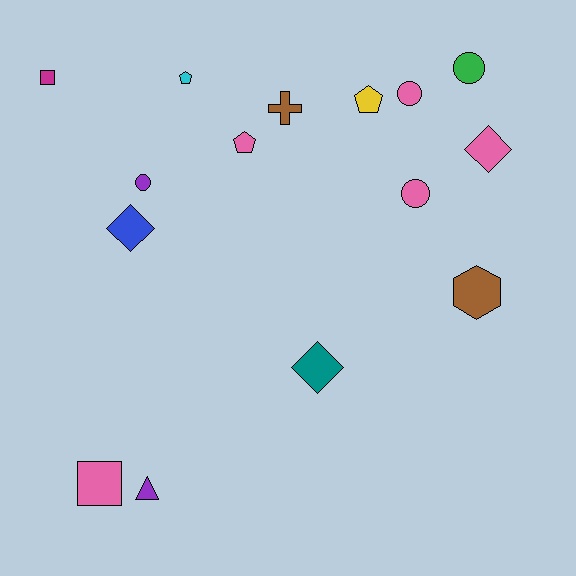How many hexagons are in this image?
There is 1 hexagon.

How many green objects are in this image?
There is 1 green object.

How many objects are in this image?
There are 15 objects.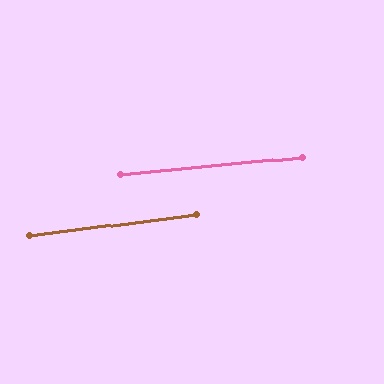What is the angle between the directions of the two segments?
Approximately 2 degrees.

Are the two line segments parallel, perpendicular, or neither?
Parallel — their directions differ by only 1.5°.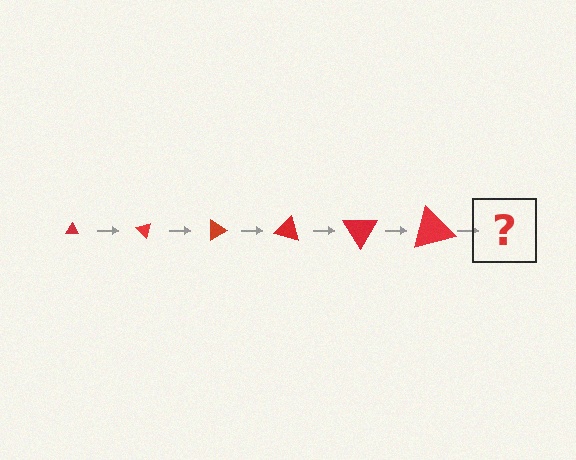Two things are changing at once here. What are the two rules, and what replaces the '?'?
The two rules are that the triangle grows larger each step and it rotates 45 degrees each step. The '?' should be a triangle, larger than the previous one and rotated 270 degrees from the start.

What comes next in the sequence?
The next element should be a triangle, larger than the previous one and rotated 270 degrees from the start.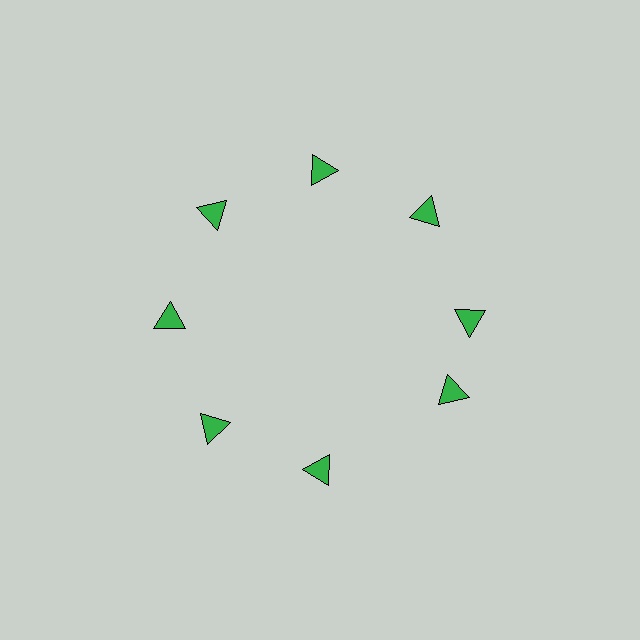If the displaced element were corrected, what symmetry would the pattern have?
It would have 8-fold rotational symmetry — the pattern would map onto itself every 45 degrees.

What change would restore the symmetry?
The symmetry would be restored by rotating it back into even spacing with its neighbors so that all 8 triangles sit at equal angles and equal distance from the center.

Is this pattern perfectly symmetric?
No. The 8 green triangles are arranged in a ring, but one element near the 4 o'clock position is rotated out of alignment along the ring, breaking the 8-fold rotational symmetry.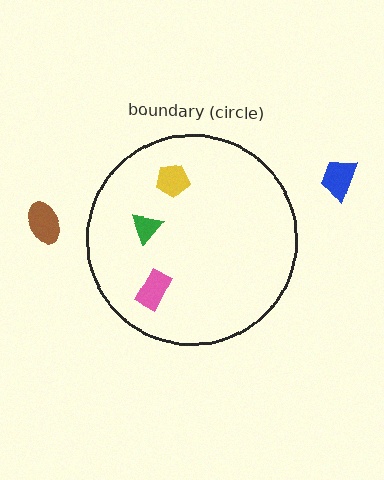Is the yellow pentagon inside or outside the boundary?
Inside.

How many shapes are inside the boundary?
3 inside, 2 outside.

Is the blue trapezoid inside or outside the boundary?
Outside.